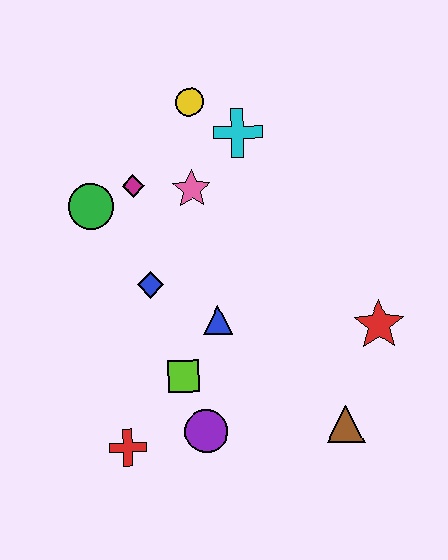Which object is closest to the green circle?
The magenta diamond is closest to the green circle.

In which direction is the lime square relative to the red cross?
The lime square is above the red cross.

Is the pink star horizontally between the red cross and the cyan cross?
Yes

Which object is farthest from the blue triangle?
The yellow circle is farthest from the blue triangle.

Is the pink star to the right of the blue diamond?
Yes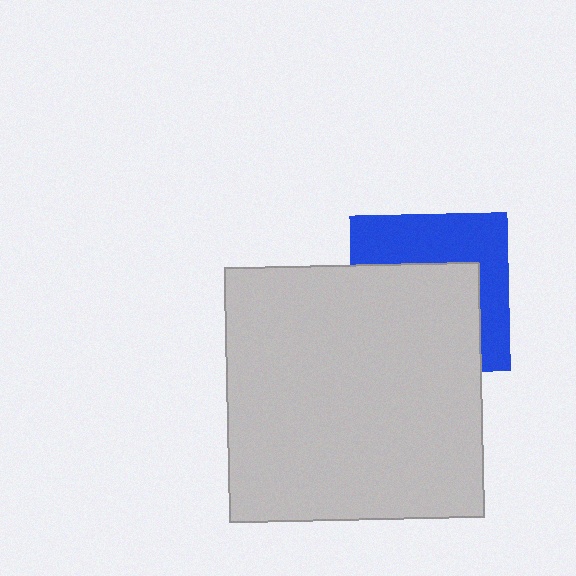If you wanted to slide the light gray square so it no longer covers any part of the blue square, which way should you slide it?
Slide it down — that is the most direct way to separate the two shapes.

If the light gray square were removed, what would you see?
You would see the complete blue square.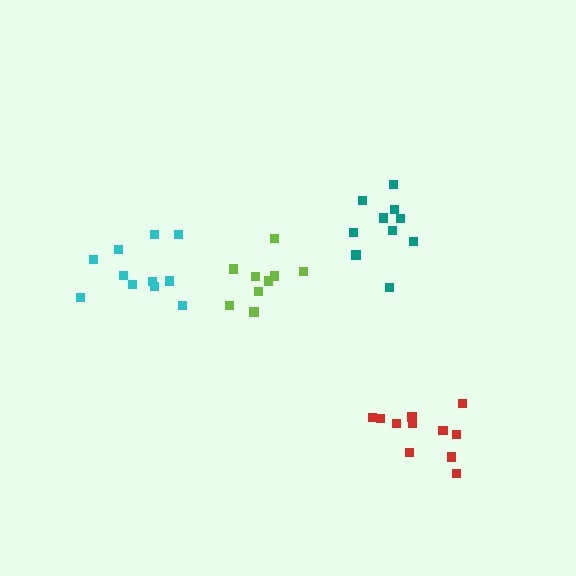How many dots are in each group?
Group 1: 10 dots, Group 2: 11 dots, Group 3: 11 dots, Group 4: 9 dots (41 total).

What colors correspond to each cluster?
The clusters are colored: teal, cyan, red, lime.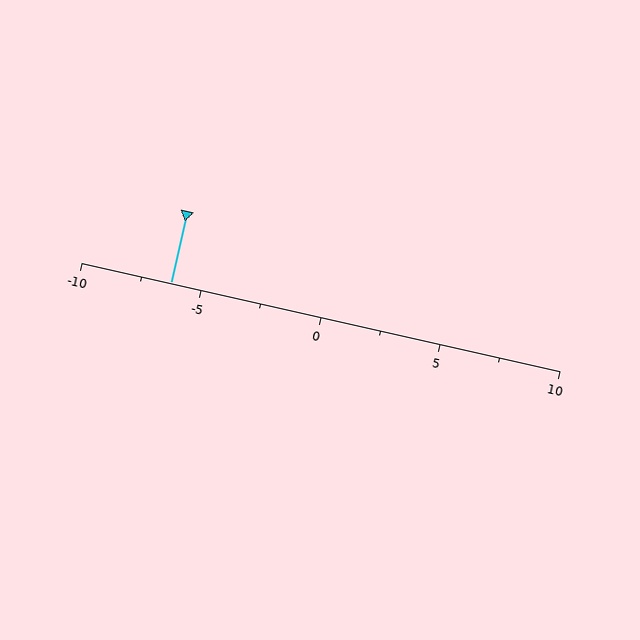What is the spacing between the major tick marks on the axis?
The major ticks are spaced 5 apart.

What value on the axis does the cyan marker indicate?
The marker indicates approximately -6.2.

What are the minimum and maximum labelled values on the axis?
The axis runs from -10 to 10.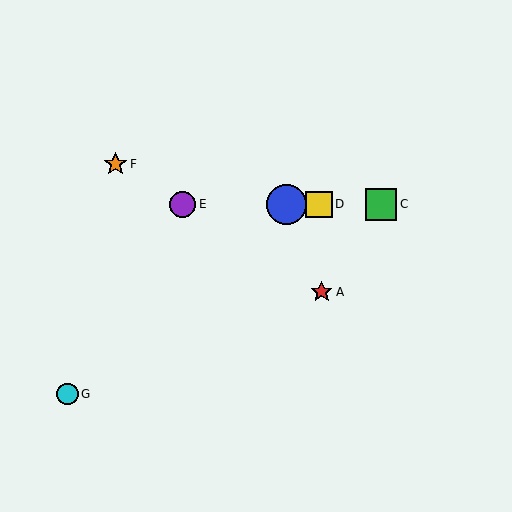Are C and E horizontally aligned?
Yes, both are at y≈204.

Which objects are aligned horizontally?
Objects B, C, D, E are aligned horizontally.